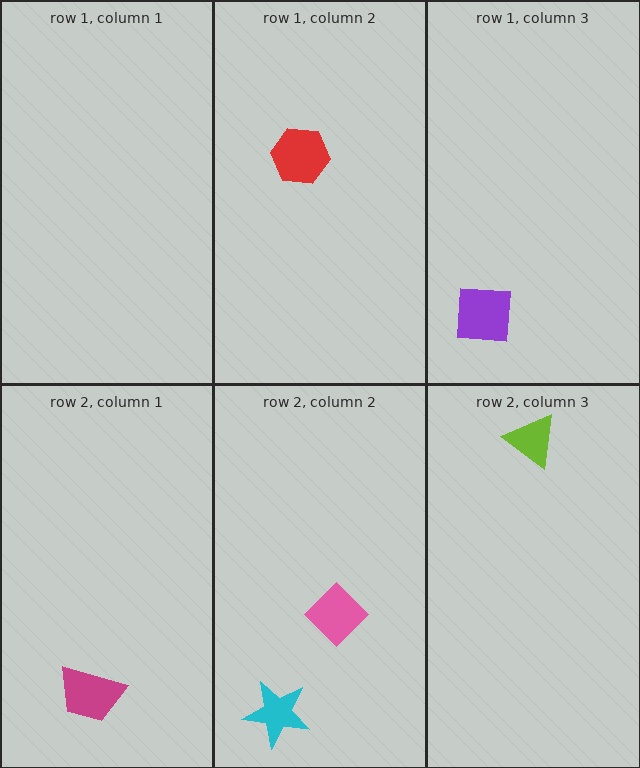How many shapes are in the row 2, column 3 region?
1.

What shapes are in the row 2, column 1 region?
The magenta trapezoid.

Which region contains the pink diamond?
The row 2, column 2 region.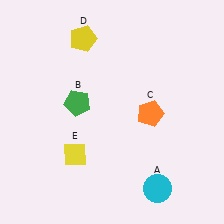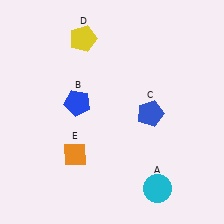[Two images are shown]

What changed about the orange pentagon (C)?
In Image 1, C is orange. In Image 2, it changed to blue.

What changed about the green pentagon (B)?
In Image 1, B is green. In Image 2, it changed to blue.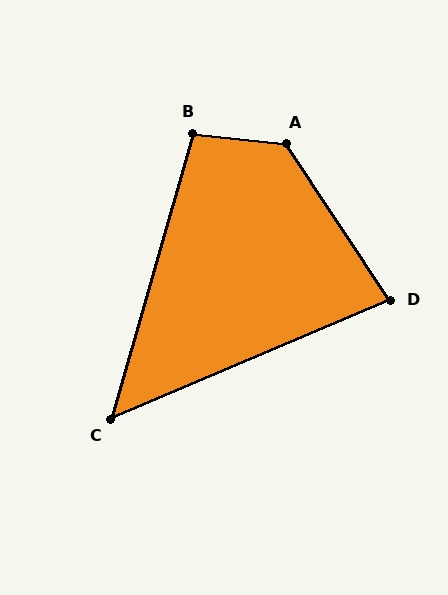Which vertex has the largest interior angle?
A, at approximately 129 degrees.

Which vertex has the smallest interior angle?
C, at approximately 51 degrees.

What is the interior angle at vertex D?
Approximately 80 degrees (acute).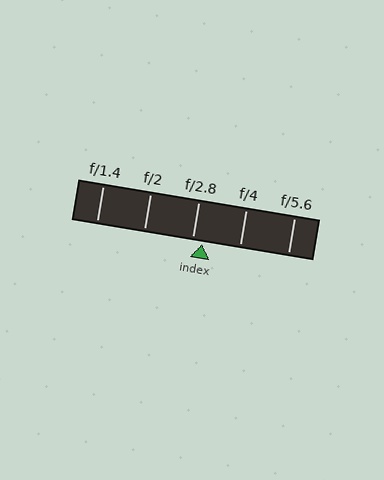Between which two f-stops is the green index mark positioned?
The index mark is between f/2.8 and f/4.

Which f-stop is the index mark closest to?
The index mark is closest to f/2.8.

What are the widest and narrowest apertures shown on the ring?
The widest aperture shown is f/1.4 and the narrowest is f/5.6.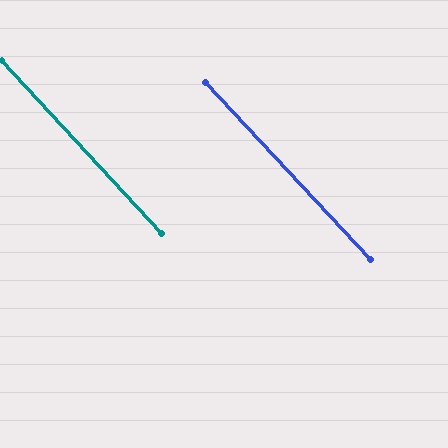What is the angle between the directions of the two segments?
Approximately 0 degrees.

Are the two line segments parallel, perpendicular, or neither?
Parallel — their directions differ by only 0.1°.